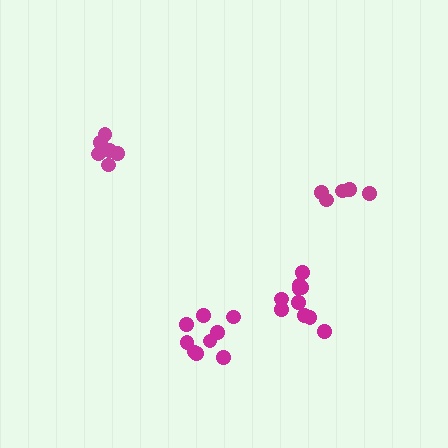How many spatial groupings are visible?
There are 4 spatial groupings.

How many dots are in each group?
Group 1: 9 dots, Group 2: 5 dots, Group 3: 10 dots, Group 4: 6 dots (30 total).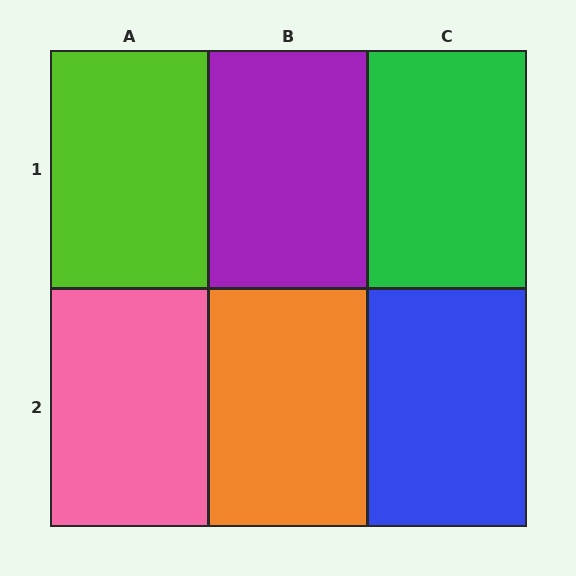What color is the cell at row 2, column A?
Pink.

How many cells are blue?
1 cell is blue.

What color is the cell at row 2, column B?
Orange.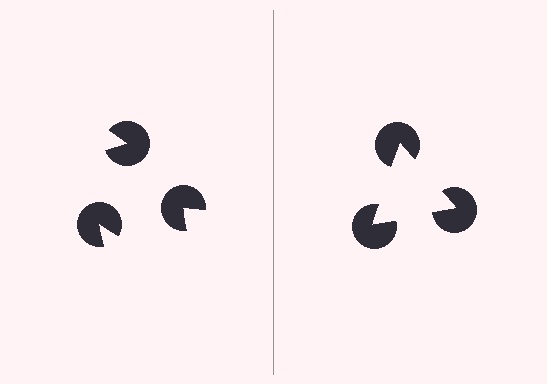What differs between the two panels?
The pac-man discs are positioned identically on both sides; only the wedge orientations differ. On the right they align to a triangle; on the left they are misaligned.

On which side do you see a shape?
An illusory triangle appears on the right side. On the left side the wedge cuts are rotated, so no coherent shape forms.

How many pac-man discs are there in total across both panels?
6 — 3 on each side.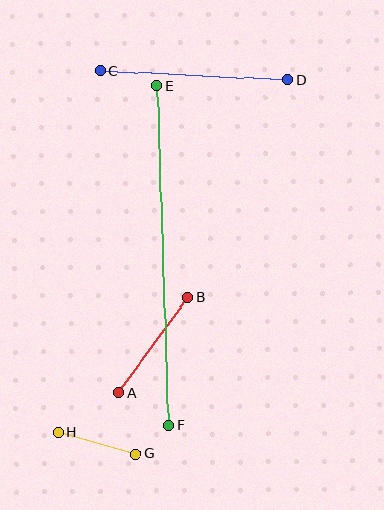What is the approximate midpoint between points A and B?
The midpoint is at approximately (153, 345) pixels.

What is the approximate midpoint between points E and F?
The midpoint is at approximately (163, 256) pixels.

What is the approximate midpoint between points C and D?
The midpoint is at approximately (194, 75) pixels.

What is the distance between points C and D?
The distance is approximately 188 pixels.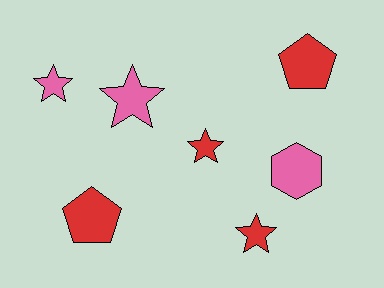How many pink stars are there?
There are 2 pink stars.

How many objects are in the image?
There are 7 objects.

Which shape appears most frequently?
Star, with 4 objects.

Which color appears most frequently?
Red, with 4 objects.